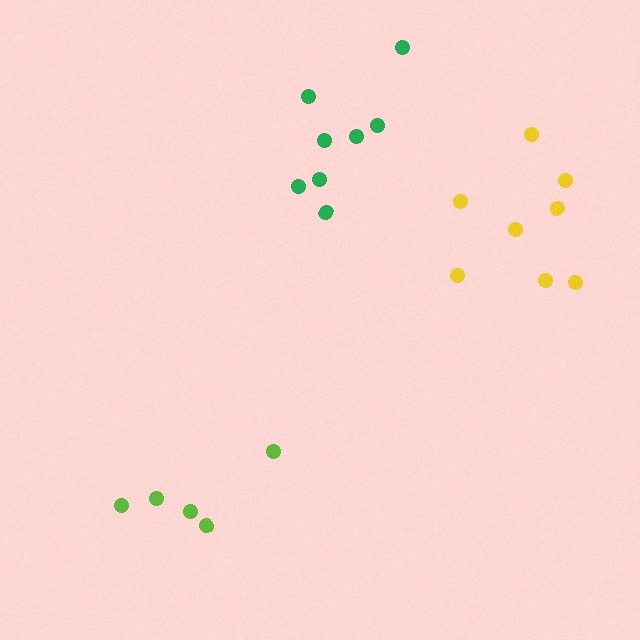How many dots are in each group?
Group 1: 5 dots, Group 2: 8 dots, Group 3: 8 dots (21 total).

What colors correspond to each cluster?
The clusters are colored: lime, green, yellow.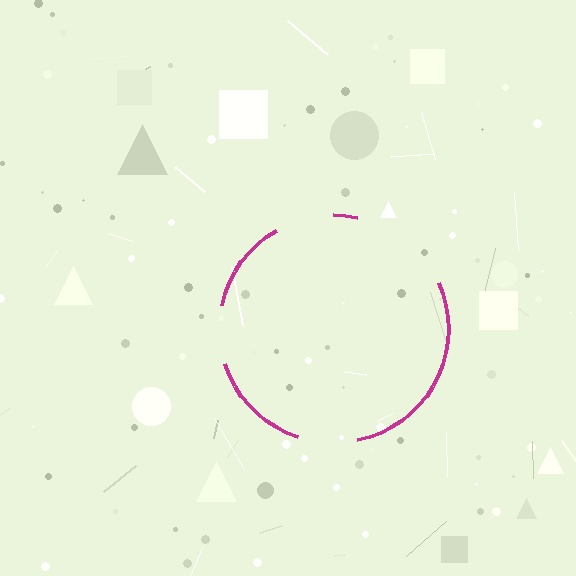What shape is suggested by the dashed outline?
The dashed outline suggests a circle.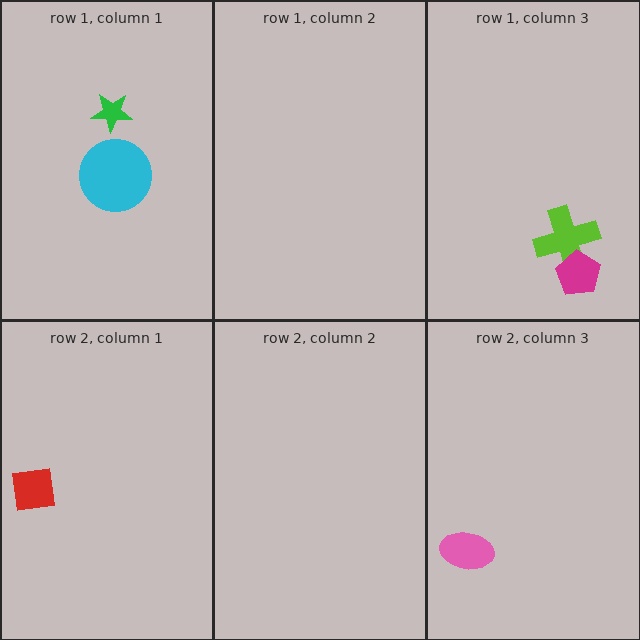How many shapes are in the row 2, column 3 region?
1.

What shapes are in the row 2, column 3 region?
The pink ellipse.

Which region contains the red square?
The row 2, column 1 region.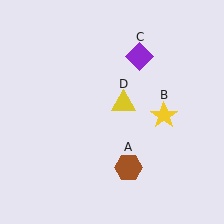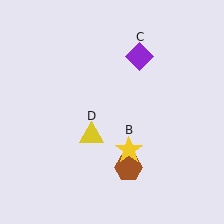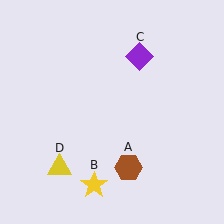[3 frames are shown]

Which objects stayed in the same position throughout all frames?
Brown hexagon (object A) and purple diamond (object C) remained stationary.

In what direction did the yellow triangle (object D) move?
The yellow triangle (object D) moved down and to the left.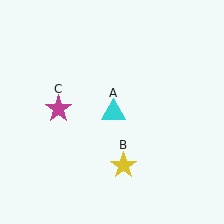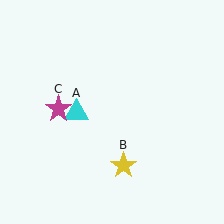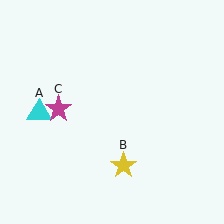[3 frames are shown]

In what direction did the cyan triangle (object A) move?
The cyan triangle (object A) moved left.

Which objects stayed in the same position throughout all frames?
Yellow star (object B) and magenta star (object C) remained stationary.